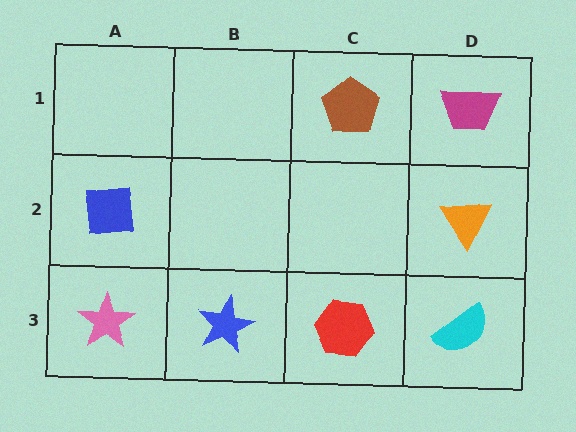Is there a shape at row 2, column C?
No, that cell is empty.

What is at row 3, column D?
A cyan semicircle.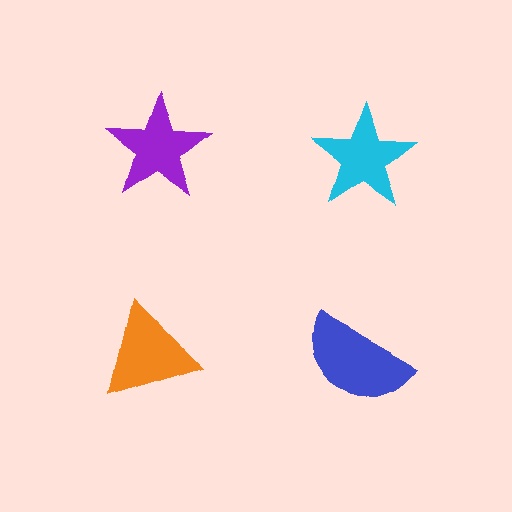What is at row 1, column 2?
A cyan star.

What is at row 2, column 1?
An orange triangle.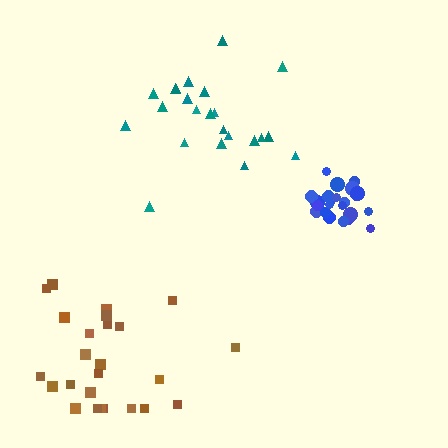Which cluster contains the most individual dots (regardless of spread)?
Brown (27).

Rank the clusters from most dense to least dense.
blue, teal, brown.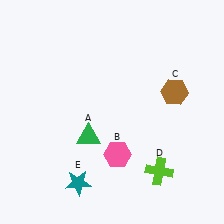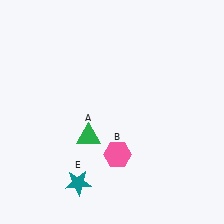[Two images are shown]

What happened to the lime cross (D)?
The lime cross (D) was removed in Image 2. It was in the bottom-right area of Image 1.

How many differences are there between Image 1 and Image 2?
There are 2 differences between the two images.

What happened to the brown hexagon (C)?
The brown hexagon (C) was removed in Image 2. It was in the top-right area of Image 1.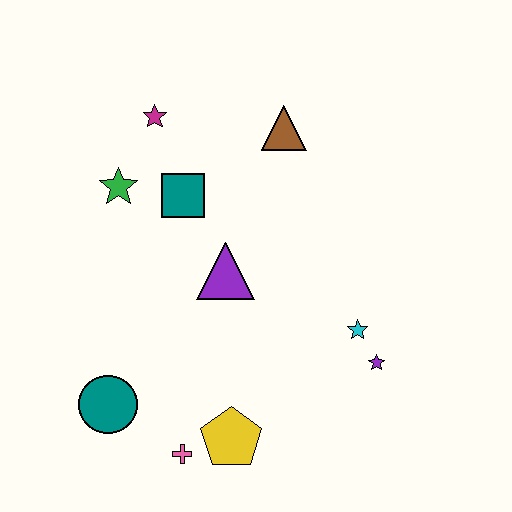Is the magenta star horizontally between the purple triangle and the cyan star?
No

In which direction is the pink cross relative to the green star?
The pink cross is below the green star.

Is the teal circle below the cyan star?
Yes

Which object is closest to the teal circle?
The pink cross is closest to the teal circle.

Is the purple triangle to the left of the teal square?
No